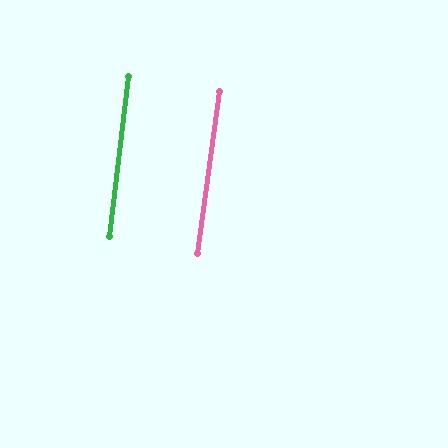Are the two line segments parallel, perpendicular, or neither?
Parallel — their directions differ by only 0.8°.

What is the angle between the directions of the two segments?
Approximately 1 degree.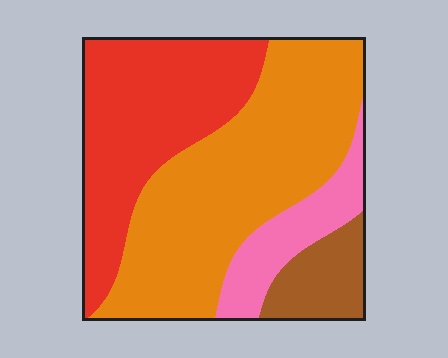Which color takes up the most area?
Orange, at roughly 45%.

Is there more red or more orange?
Orange.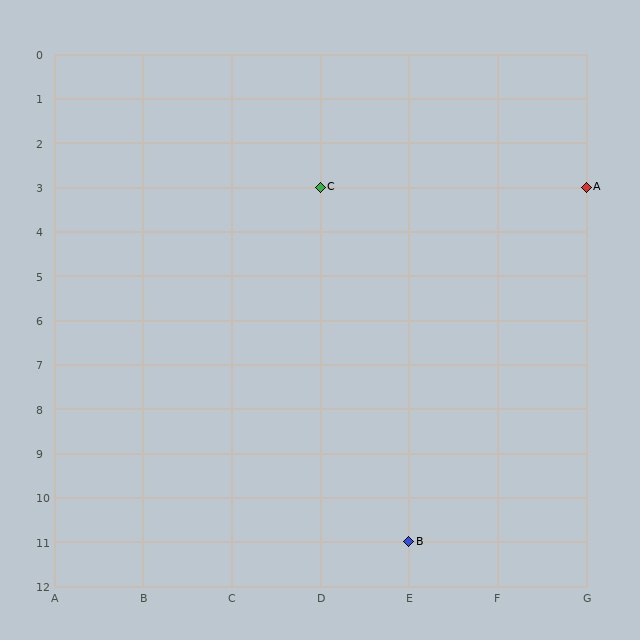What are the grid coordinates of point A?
Point A is at grid coordinates (G, 3).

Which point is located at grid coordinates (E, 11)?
Point B is at (E, 11).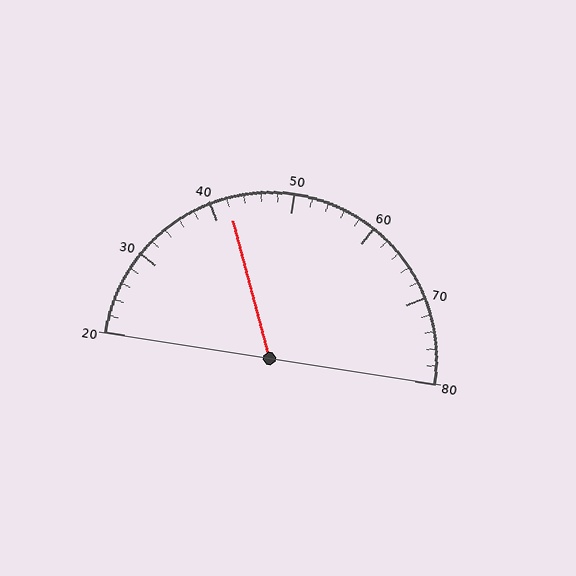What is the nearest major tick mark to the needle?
The nearest major tick mark is 40.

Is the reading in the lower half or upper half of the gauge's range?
The reading is in the lower half of the range (20 to 80).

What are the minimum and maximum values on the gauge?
The gauge ranges from 20 to 80.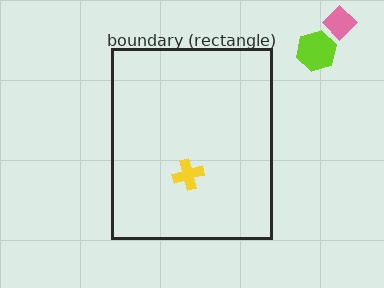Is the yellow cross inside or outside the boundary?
Inside.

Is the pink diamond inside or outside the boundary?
Outside.